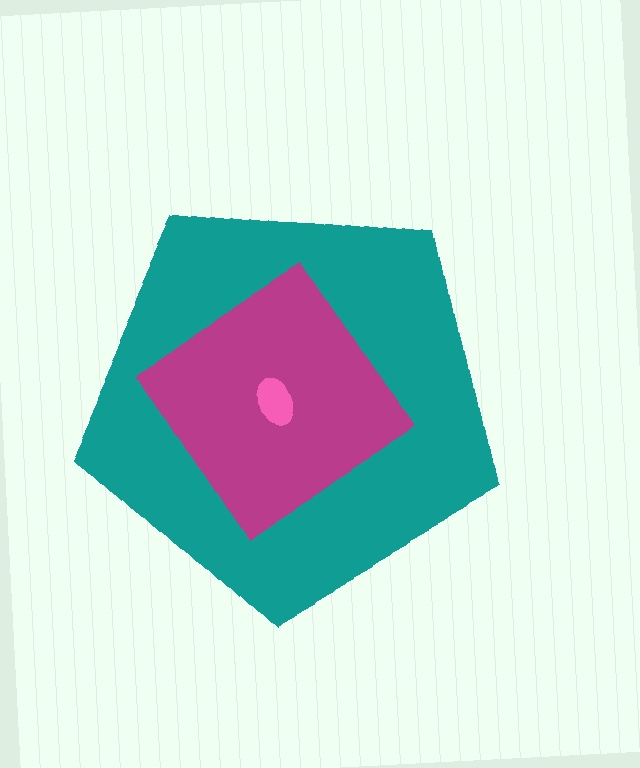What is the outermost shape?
The teal pentagon.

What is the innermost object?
The pink ellipse.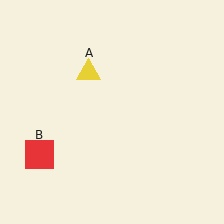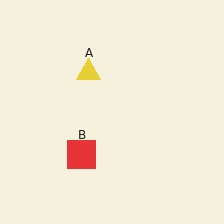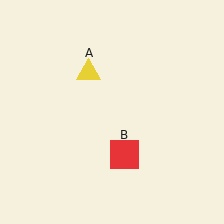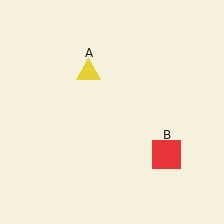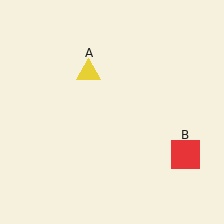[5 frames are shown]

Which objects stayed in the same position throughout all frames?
Yellow triangle (object A) remained stationary.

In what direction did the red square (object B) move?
The red square (object B) moved right.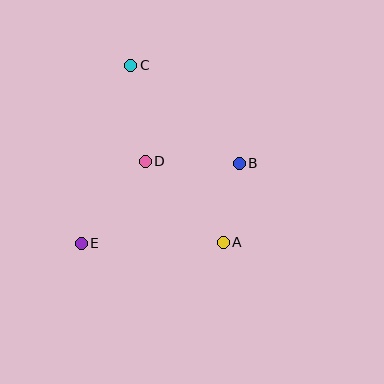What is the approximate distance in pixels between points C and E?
The distance between C and E is approximately 185 pixels.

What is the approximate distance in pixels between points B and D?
The distance between B and D is approximately 94 pixels.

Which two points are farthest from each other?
Points A and C are farthest from each other.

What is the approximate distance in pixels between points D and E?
The distance between D and E is approximately 104 pixels.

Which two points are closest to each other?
Points A and B are closest to each other.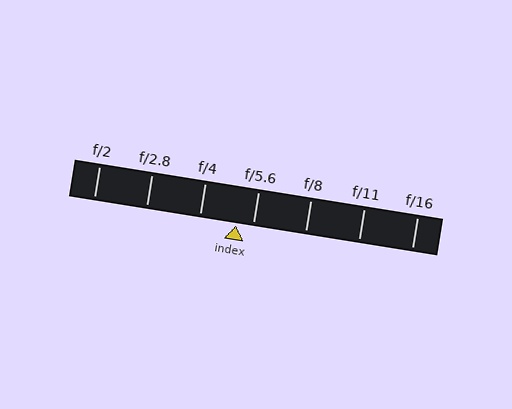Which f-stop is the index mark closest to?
The index mark is closest to f/5.6.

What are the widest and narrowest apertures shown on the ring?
The widest aperture shown is f/2 and the narrowest is f/16.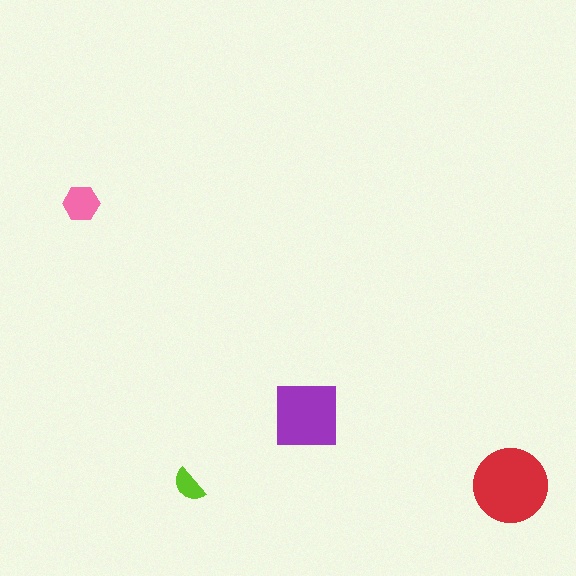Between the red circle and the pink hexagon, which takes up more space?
The red circle.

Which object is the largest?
The red circle.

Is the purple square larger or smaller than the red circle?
Smaller.